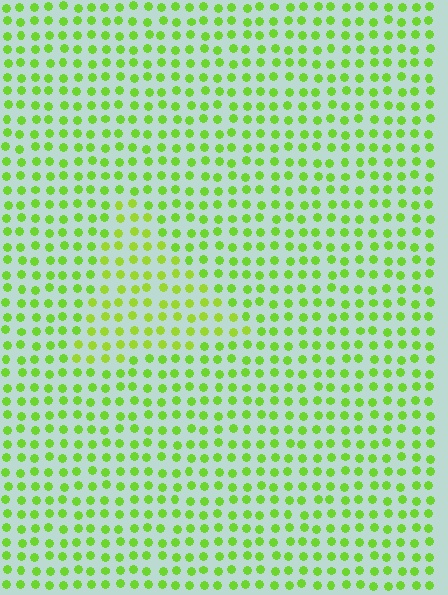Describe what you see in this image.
The image is filled with small lime elements in a uniform arrangement. A triangle-shaped region is visible where the elements are tinted to a slightly different hue, forming a subtle color boundary.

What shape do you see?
I see a triangle.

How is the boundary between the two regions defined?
The boundary is defined purely by a slight shift in hue (about 16 degrees). Spacing, size, and orientation are identical on both sides.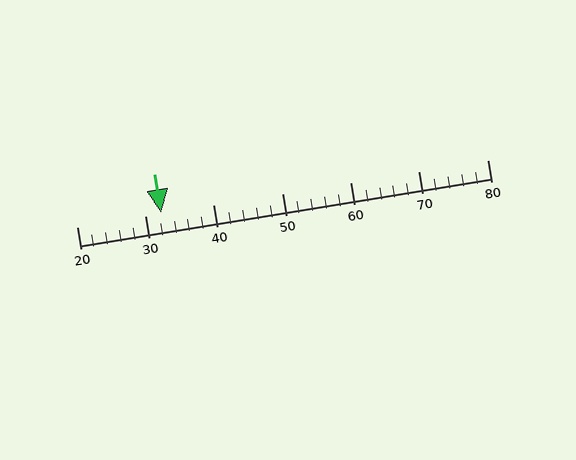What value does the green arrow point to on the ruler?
The green arrow points to approximately 32.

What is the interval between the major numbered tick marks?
The major tick marks are spaced 10 units apart.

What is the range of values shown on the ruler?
The ruler shows values from 20 to 80.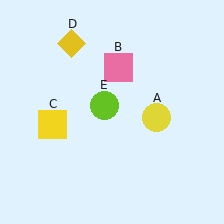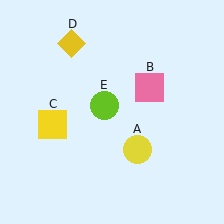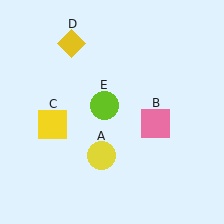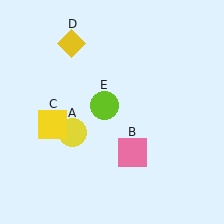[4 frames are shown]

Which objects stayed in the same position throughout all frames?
Yellow square (object C) and yellow diamond (object D) and lime circle (object E) remained stationary.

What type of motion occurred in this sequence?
The yellow circle (object A), pink square (object B) rotated clockwise around the center of the scene.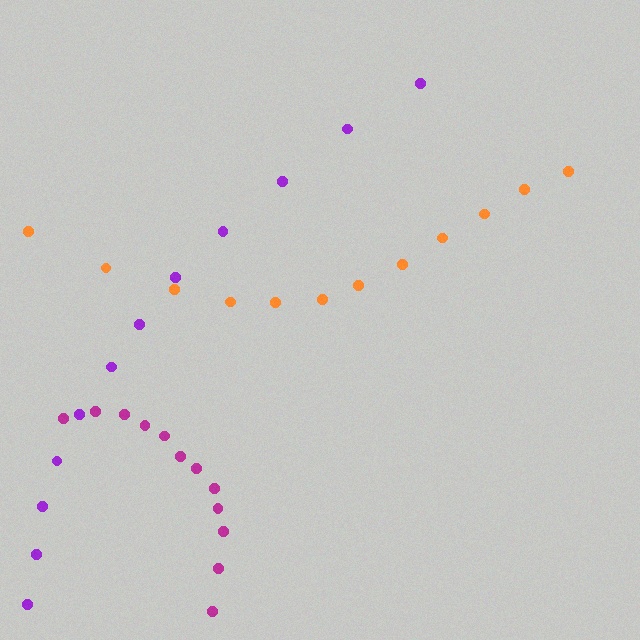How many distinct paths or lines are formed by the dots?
There are 3 distinct paths.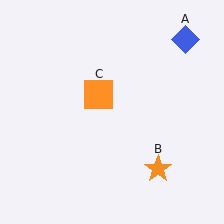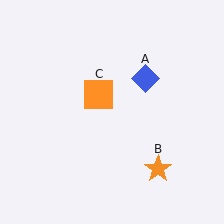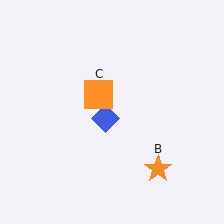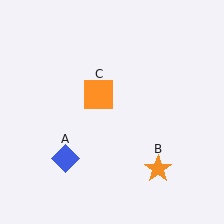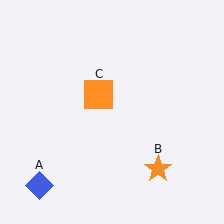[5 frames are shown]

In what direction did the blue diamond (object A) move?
The blue diamond (object A) moved down and to the left.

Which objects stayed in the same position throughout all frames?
Orange star (object B) and orange square (object C) remained stationary.